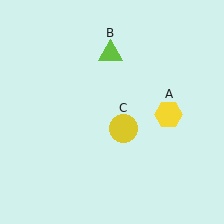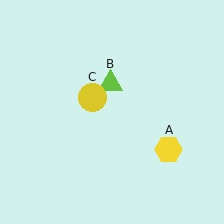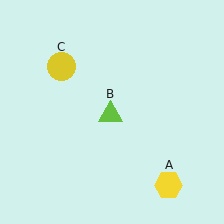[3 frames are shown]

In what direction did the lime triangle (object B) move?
The lime triangle (object B) moved down.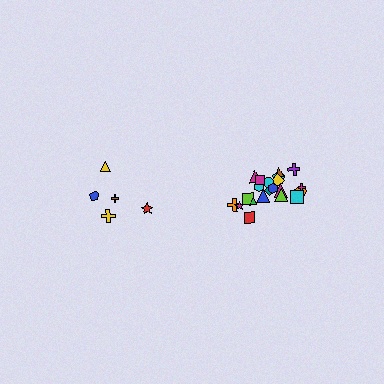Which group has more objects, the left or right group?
The right group.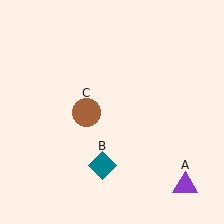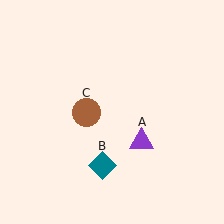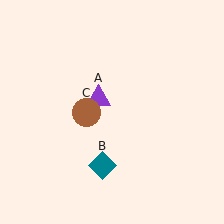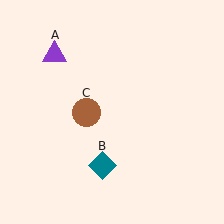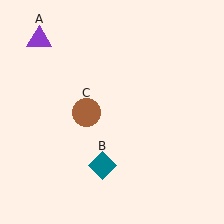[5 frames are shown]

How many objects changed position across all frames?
1 object changed position: purple triangle (object A).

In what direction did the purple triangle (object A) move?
The purple triangle (object A) moved up and to the left.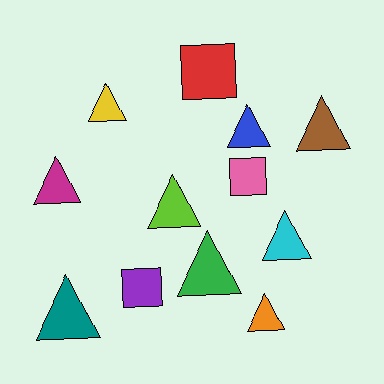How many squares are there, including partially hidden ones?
There are 3 squares.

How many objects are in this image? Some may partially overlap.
There are 12 objects.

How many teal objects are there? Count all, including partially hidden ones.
There is 1 teal object.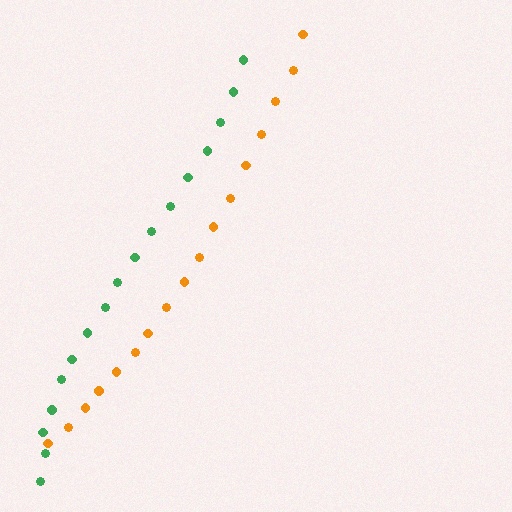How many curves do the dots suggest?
There are 2 distinct paths.